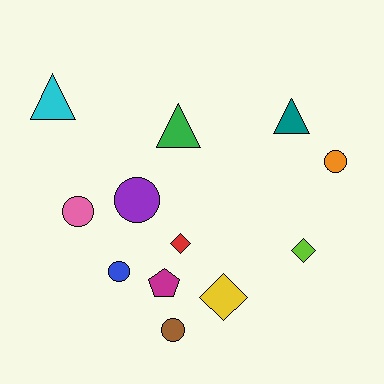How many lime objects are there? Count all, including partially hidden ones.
There is 1 lime object.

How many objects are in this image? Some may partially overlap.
There are 12 objects.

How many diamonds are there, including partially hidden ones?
There are 3 diamonds.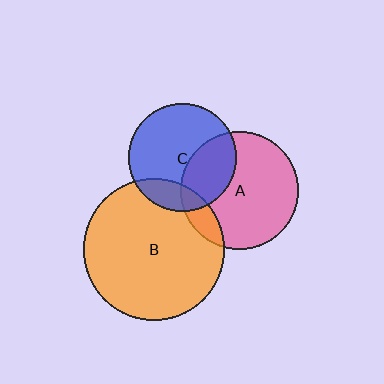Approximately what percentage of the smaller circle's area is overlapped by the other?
Approximately 35%.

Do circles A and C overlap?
Yes.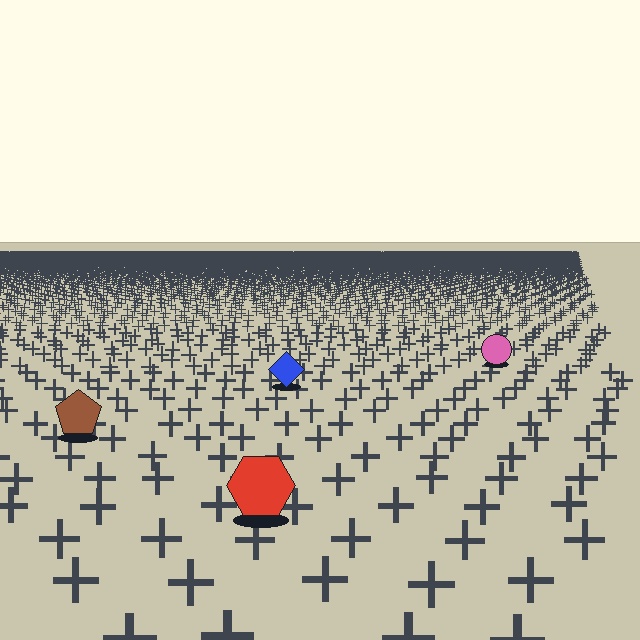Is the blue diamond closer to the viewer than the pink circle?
Yes. The blue diamond is closer — you can tell from the texture gradient: the ground texture is coarser near it.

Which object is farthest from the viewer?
The pink circle is farthest from the viewer. It appears smaller and the ground texture around it is denser.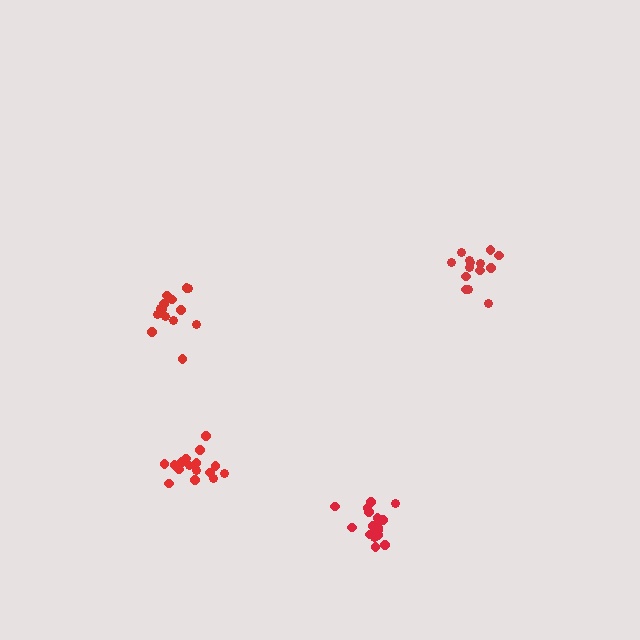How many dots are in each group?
Group 1: 14 dots, Group 2: 16 dots, Group 3: 17 dots, Group 4: 15 dots (62 total).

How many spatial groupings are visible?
There are 4 spatial groupings.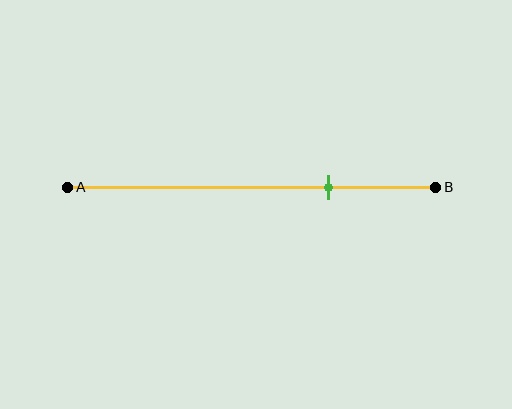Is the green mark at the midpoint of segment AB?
No, the mark is at about 70% from A, not at the 50% midpoint.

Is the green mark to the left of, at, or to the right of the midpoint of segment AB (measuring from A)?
The green mark is to the right of the midpoint of segment AB.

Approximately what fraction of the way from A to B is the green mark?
The green mark is approximately 70% of the way from A to B.